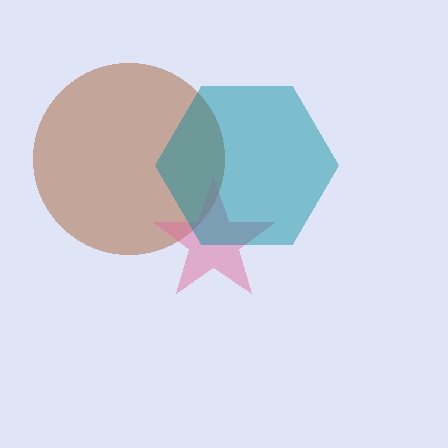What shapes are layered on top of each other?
The layered shapes are: a brown circle, a pink star, a teal hexagon.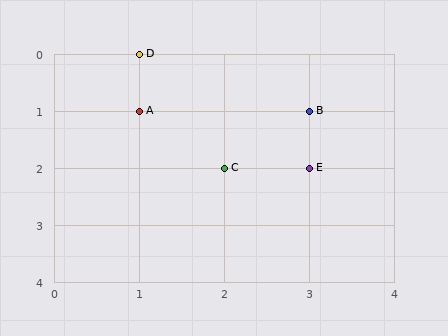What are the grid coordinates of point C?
Point C is at grid coordinates (2, 2).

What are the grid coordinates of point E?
Point E is at grid coordinates (3, 2).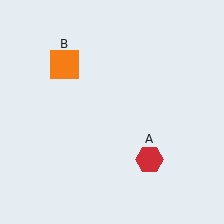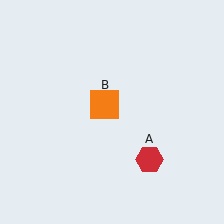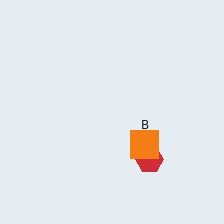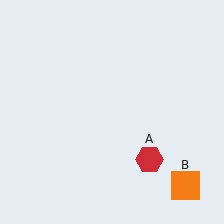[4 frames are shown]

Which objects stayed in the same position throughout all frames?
Red hexagon (object A) remained stationary.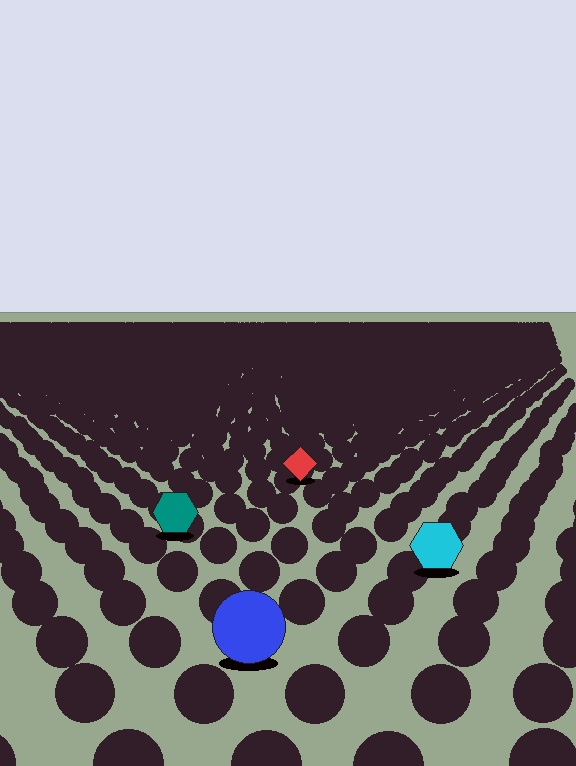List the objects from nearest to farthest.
From nearest to farthest: the blue circle, the cyan hexagon, the teal hexagon, the red diamond.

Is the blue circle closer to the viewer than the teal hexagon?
Yes. The blue circle is closer — you can tell from the texture gradient: the ground texture is coarser near it.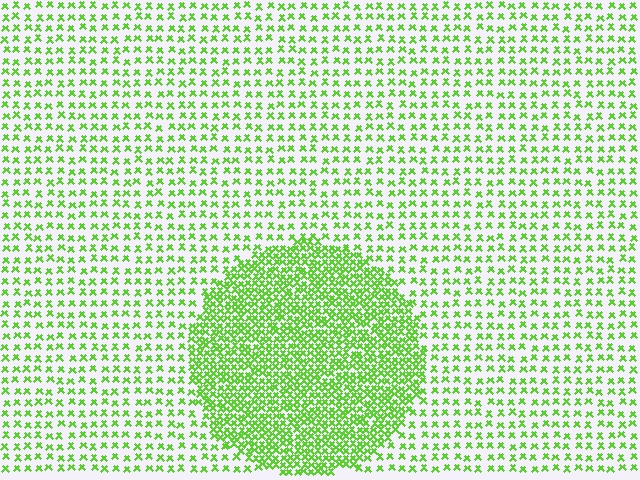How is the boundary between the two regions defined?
The boundary is defined by a change in element density (approximately 2.5x ratio). All elements are the same color, size, and shape.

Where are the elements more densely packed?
The elements are more densely packed inside the circle boundary.